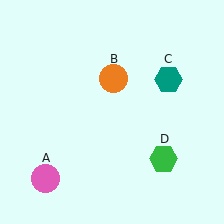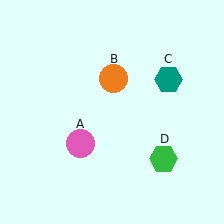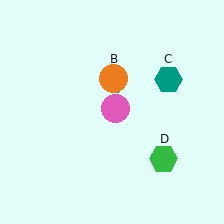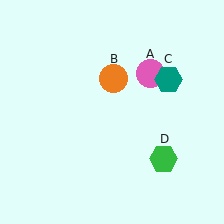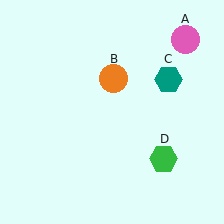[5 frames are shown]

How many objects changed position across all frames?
1 object changed position: pink circle (object A).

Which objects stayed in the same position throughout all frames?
Orange circle (object B) and teal hexagon (object C) and green hexagon (object D) remained stationary.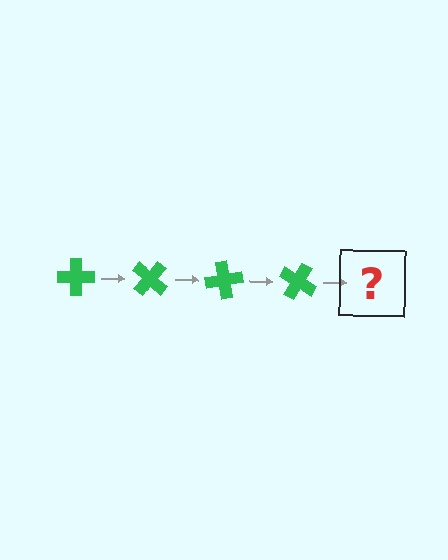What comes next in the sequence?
The next element should be a green cross rotated 160 degrees.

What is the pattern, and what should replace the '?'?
The pattern is that the cross rotates 40 degrees each step. The '?' should be a green cross rotated 160 degrees.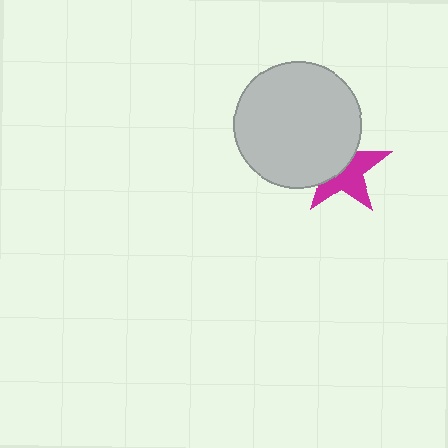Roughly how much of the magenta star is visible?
About half of it is visible (roughly 53%).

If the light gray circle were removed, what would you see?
You would see the complete magenta star.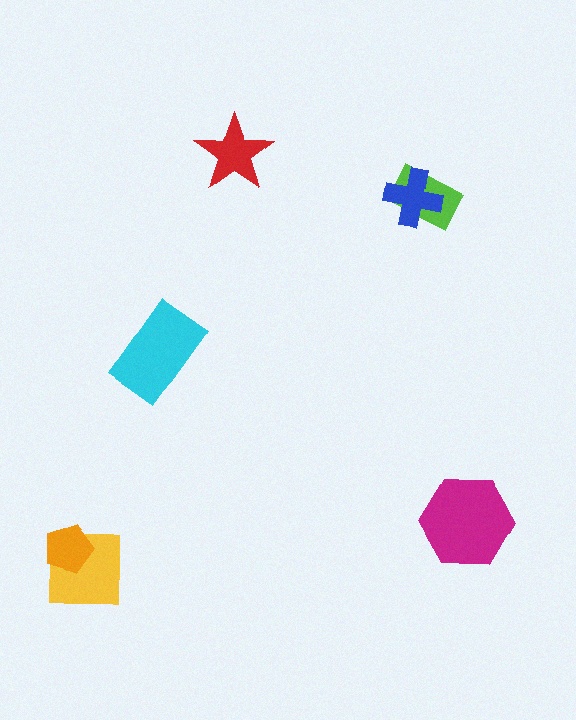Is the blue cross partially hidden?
No, no other shape covers it.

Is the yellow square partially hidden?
Yes, it is partially covered by another shape.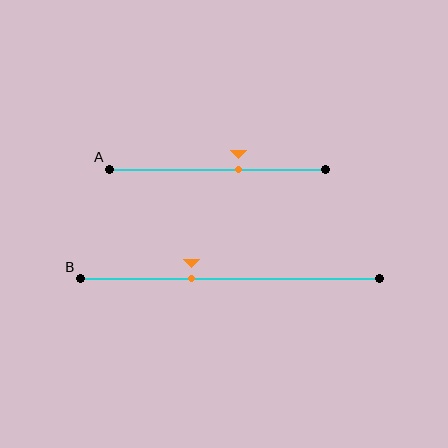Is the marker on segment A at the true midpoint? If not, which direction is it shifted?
No, the marker on segment A is shifted to the right by about 10% of the segment length.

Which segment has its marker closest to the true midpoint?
Segment A has its marker closest to the true midpoint.